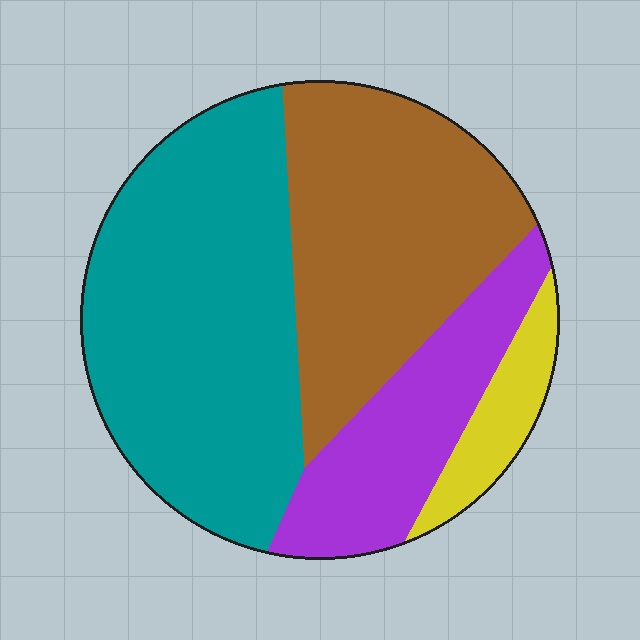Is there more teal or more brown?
Teal.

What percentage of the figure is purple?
Purple takes up between a sixth and a third of the figure.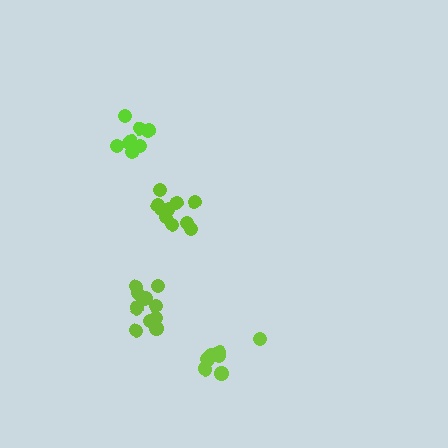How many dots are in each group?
Group 1: 9 dots, Group 2: 11 dots, Group 3: 8 dots, Group 4: 10 dots (38 total).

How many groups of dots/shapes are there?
There are 4 groups.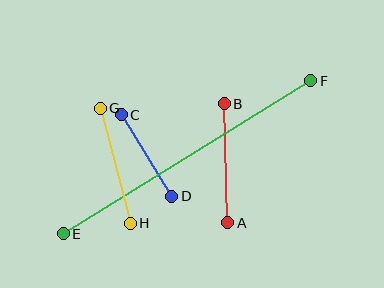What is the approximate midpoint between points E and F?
The midpoint is at approximately (187, 157) pixels.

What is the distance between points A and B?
The distance is approximately 119 pixels.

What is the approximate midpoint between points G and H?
The midpoint is at approximately (115, 166) pixels.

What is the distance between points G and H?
The distance is approximately 119 pixels.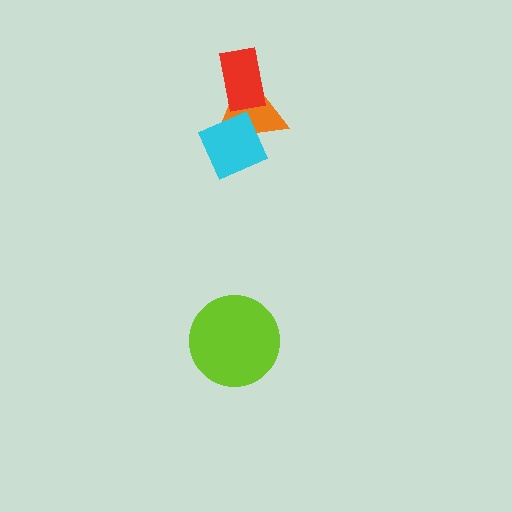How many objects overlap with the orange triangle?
2 objects overlap with the orange triangle.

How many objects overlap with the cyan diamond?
1 object overlaps with the cyan diamond.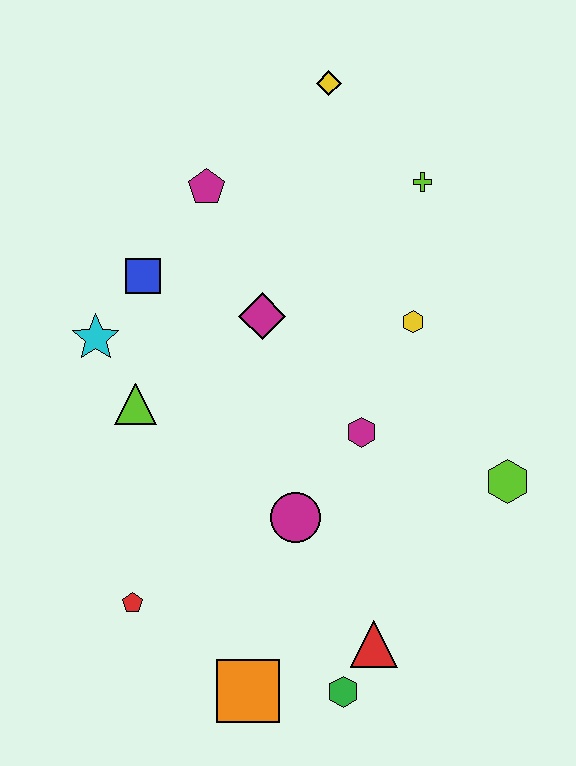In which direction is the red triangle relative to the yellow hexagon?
The red triangle is below the yellow hexagon.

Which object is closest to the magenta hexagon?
The magenta circle is closest to the magenta hexagon.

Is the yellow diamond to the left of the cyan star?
No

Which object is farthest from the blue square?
The green hexagon is farthest from the blue square.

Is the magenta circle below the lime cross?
Yes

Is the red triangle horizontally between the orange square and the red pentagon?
No